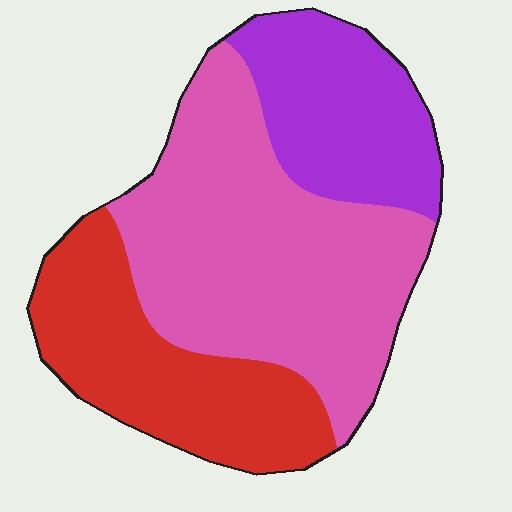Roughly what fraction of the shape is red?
Red covers about 30% of the shape.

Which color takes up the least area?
Purple, at roughly 25%.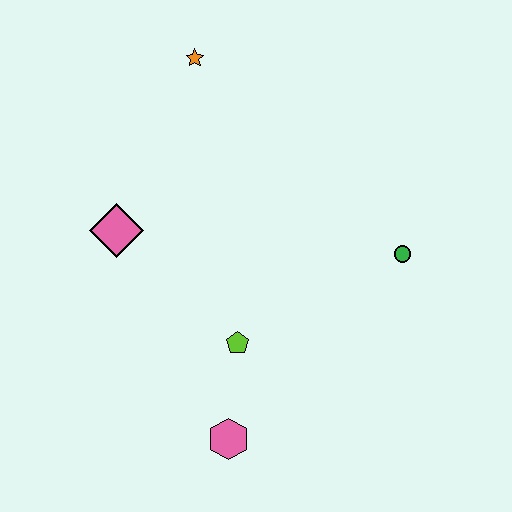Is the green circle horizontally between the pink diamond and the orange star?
No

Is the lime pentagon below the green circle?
Yes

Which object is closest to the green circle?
The lime pentagon is closest to the green circle.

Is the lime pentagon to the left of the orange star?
No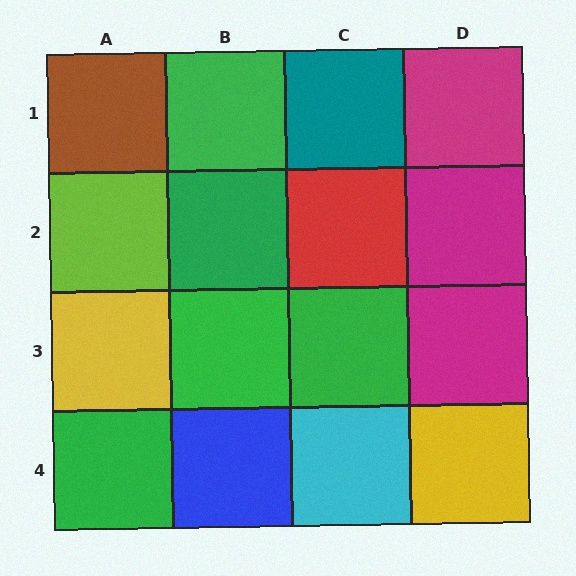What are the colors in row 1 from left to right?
Brown, green, teal, magenta.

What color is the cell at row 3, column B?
Green.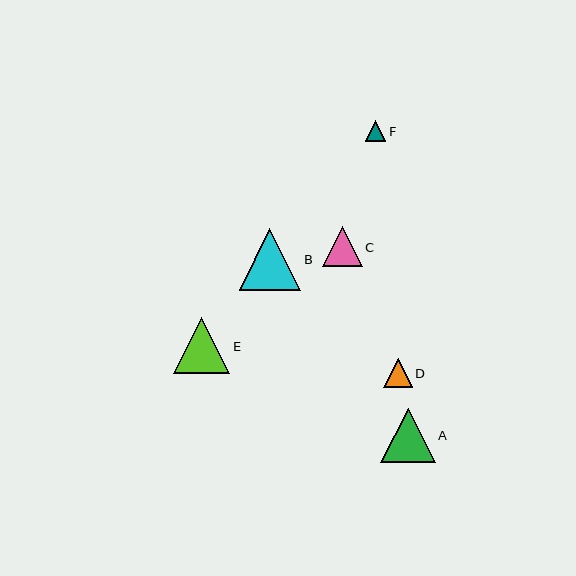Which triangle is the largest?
Triangle B is the largest with a size of approximately 61 pixels.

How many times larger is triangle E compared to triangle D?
Triangle E is approximately 2.0 times the size of triangle D.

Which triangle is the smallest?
Triangle F is the smallest with a size of approximately 21 pixels.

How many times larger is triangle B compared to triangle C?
Triangle B is approximately 1.5 times the size of triangle C.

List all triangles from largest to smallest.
From largest to smallest: B, E, A, C, D, F.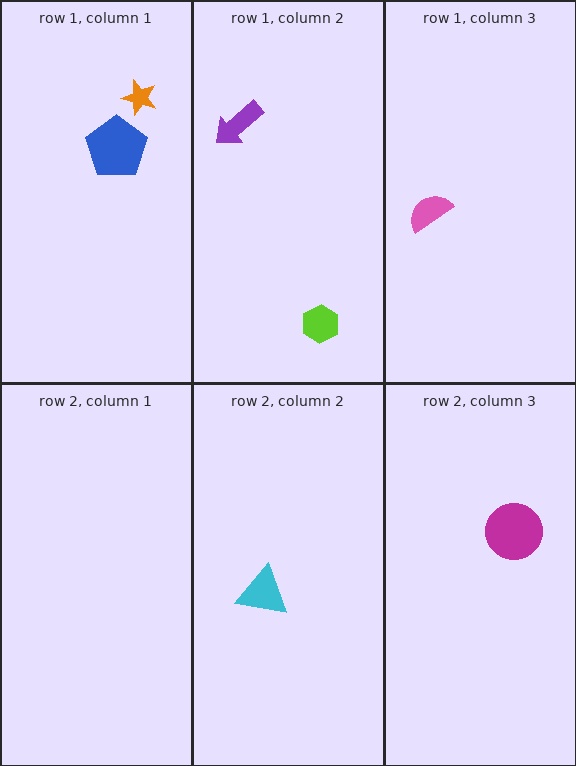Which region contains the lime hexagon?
The row 1, column 2 region.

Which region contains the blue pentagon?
The row 1, column 1 region.